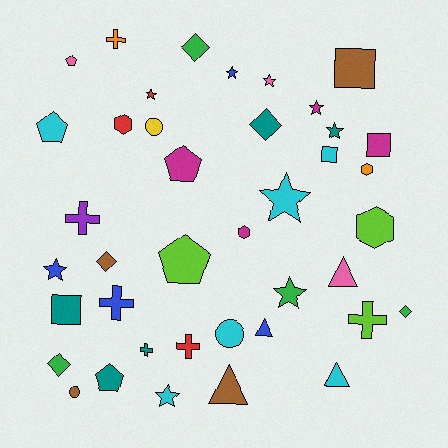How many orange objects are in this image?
There are 2 orange objects.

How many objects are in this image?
There are 40 objects.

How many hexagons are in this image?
There are 4 hexagons.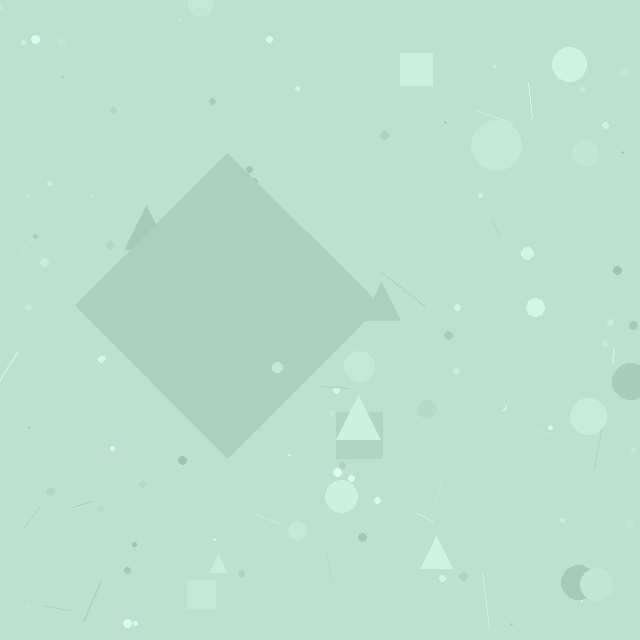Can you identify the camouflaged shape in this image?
The camouflaged shape is a diamond.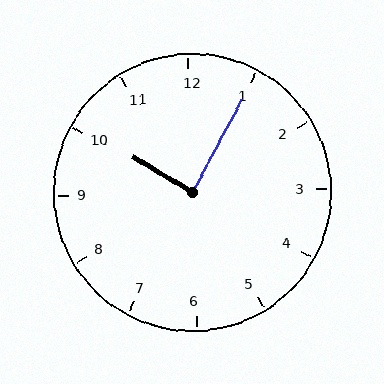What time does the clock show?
10:05.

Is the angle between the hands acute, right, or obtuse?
It is right.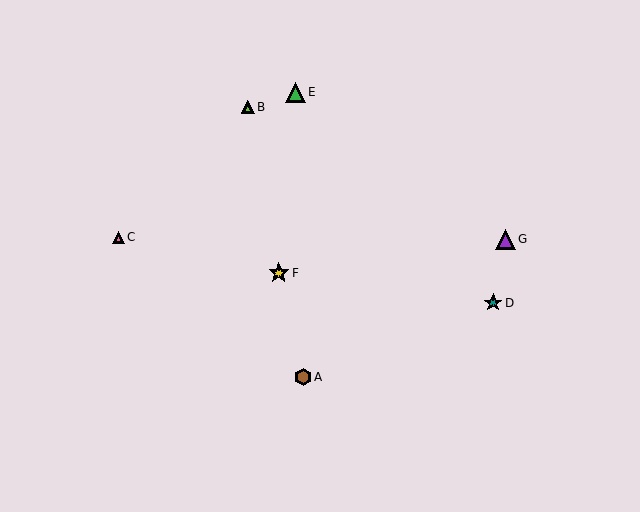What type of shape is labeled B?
Shape B is a lime triangle.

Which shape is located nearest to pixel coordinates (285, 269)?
The yellow star (labeled F) at (279, 273) is nearest to that location.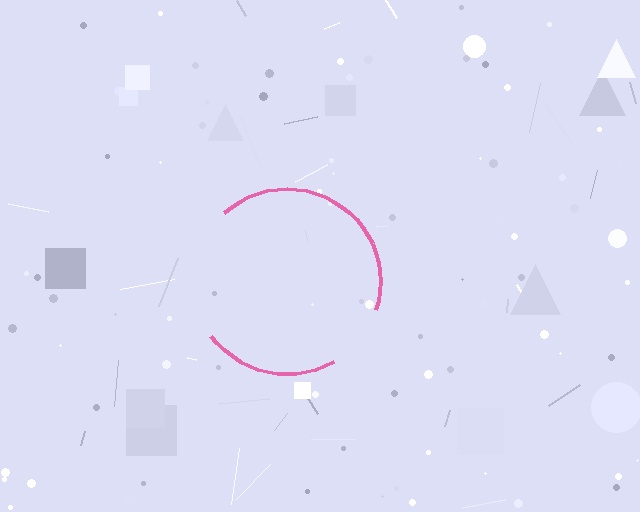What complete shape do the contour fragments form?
The contour fragments form a circle.